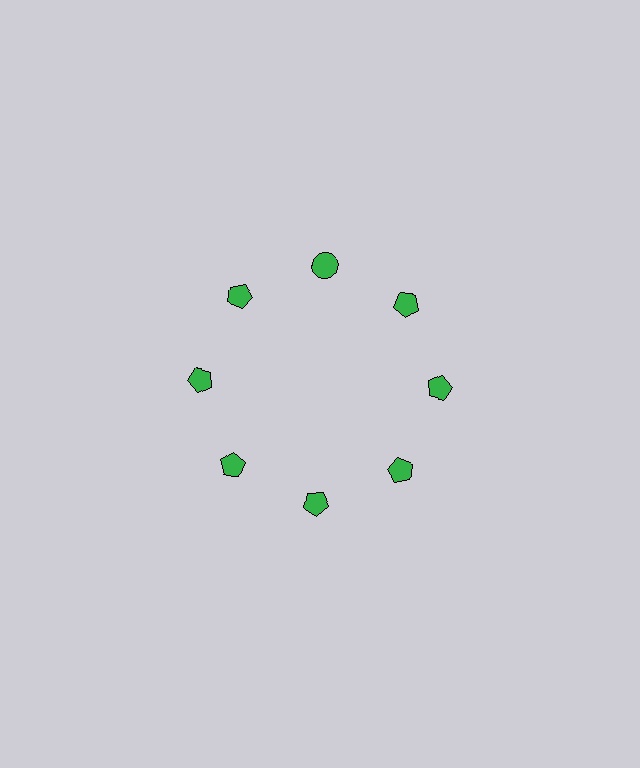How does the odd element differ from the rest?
It has a different shape: circle instead of pentagon.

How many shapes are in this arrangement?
There are 8 shapes arranged in a ring pattern.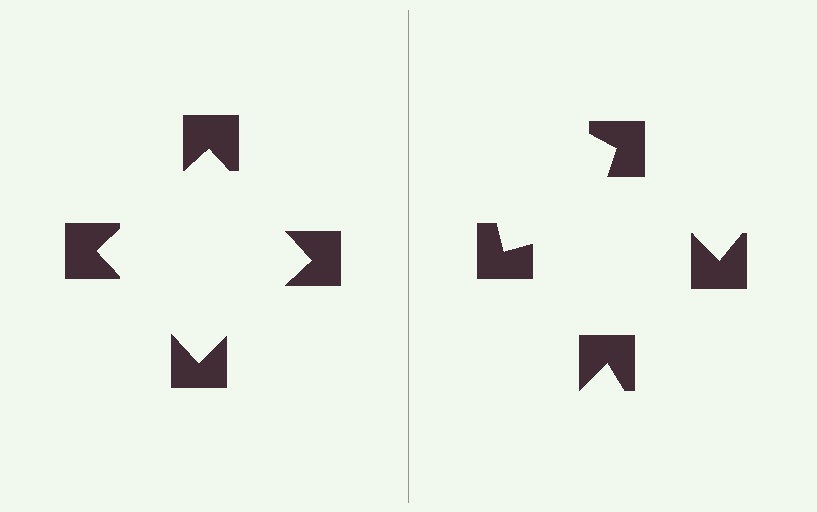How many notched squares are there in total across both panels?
8 — 4 on each side.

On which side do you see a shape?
An illusory square appears on the left side. On the right side the wedge cuts are rotated, so no coherent shape forms.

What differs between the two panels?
The notched squares are positioned identically on both sides; only the wedge orientations differ. On the left they align to a square; on the right they are misaligned.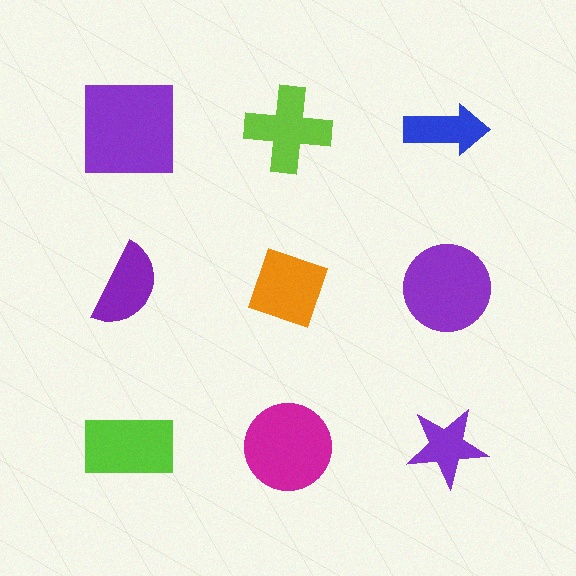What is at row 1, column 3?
A blue arrow.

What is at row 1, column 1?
A purple square.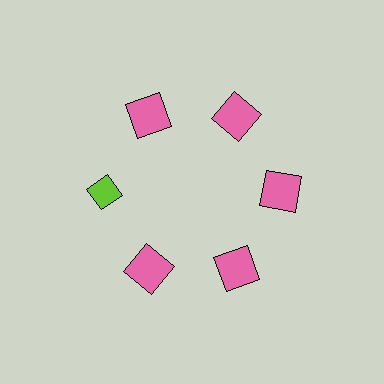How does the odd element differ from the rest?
It differs in both color (lime instead of pink) and shape (diamond instead of square).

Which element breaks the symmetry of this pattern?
The lime diamond at roughly the 9 o'clock position breaks the symmetry. All other shapes are pink squares.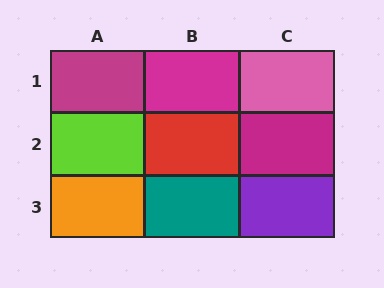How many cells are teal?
1 cell is teal.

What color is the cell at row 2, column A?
Lime.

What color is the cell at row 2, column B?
Red.